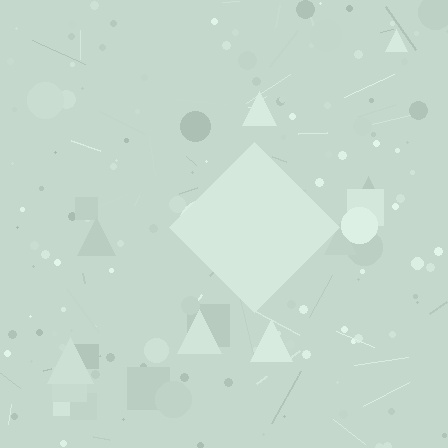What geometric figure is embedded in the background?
A diamond is embedded in the background.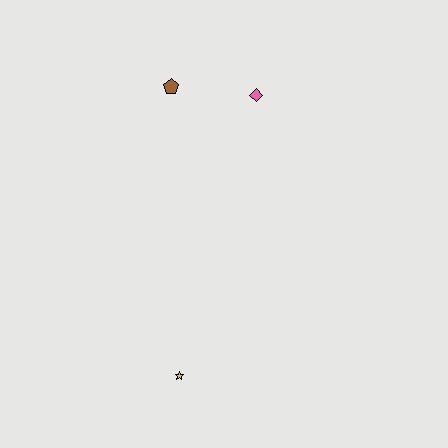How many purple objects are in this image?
There are no purple objects.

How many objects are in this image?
There are 3 objects.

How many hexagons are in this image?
There are no hexagons.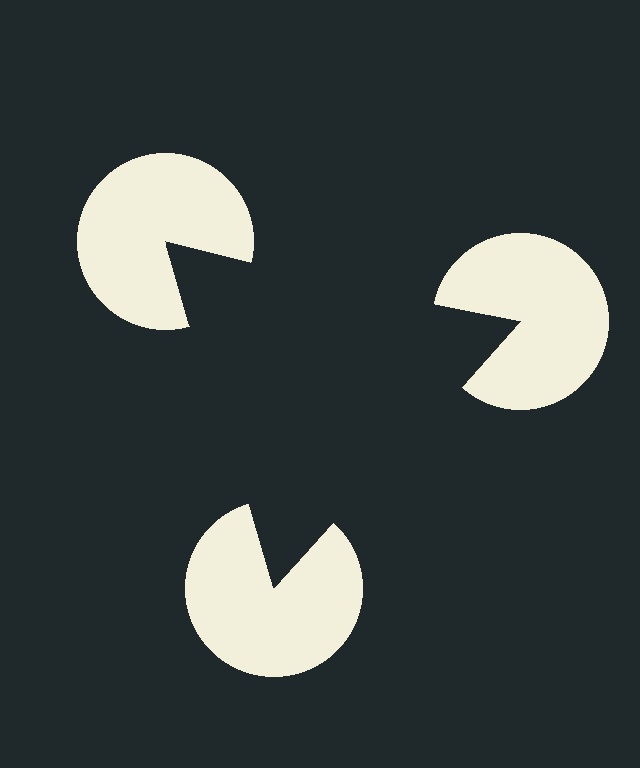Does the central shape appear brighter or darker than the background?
It typically appears slightly darker than the background, even though no actual brightness change is drawn.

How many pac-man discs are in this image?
There are 3 — one at each vertex of the illusory triangle.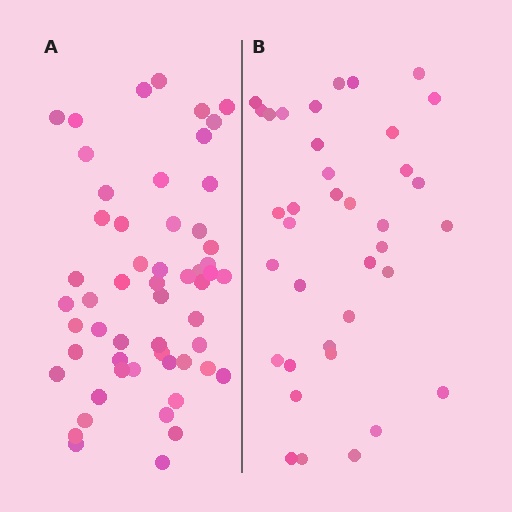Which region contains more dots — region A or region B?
Region A (the left region) has more dots.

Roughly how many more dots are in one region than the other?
Region A has approximately 20 more dots than region B.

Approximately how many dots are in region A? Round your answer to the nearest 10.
About 60 dots. (The exact count is 55, which rounds to 60.)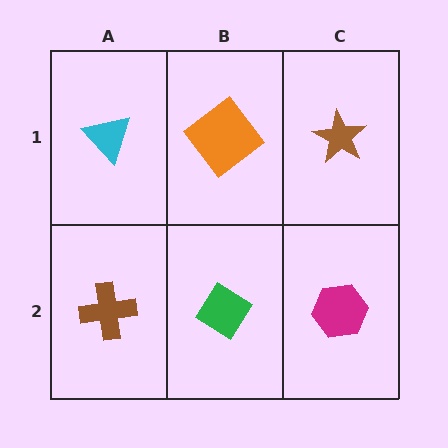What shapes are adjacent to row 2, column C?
A brown star (row 1, column C), a green diamond (row 2, column B).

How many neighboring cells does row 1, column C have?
2.